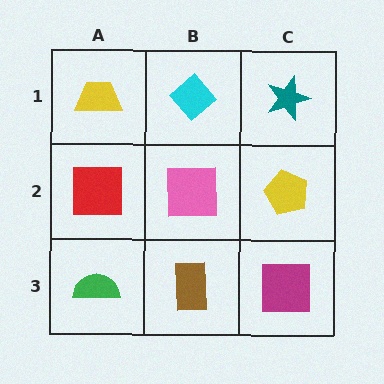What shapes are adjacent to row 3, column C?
A yellow pentagon (row 2, column C), a brown rectangle (row 3, column B).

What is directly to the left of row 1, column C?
A cyan diamond.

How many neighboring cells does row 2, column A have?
3.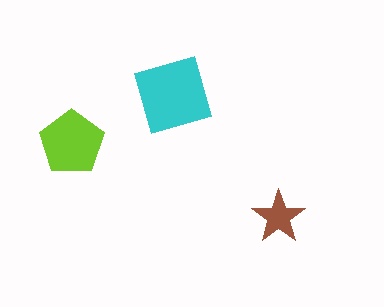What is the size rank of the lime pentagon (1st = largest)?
2nd.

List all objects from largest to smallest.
The cyan square, the lime pentagon, the brown star.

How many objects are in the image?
There are 3 objects in the image.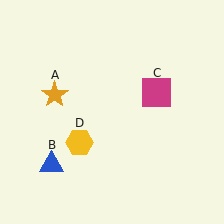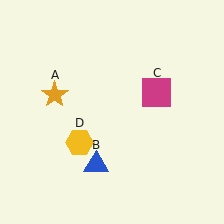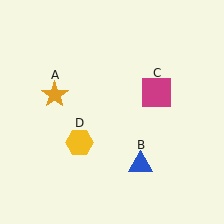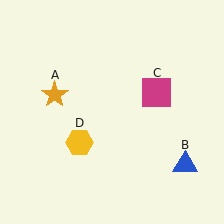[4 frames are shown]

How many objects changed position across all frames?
1 object changed position: blue triangle (object B).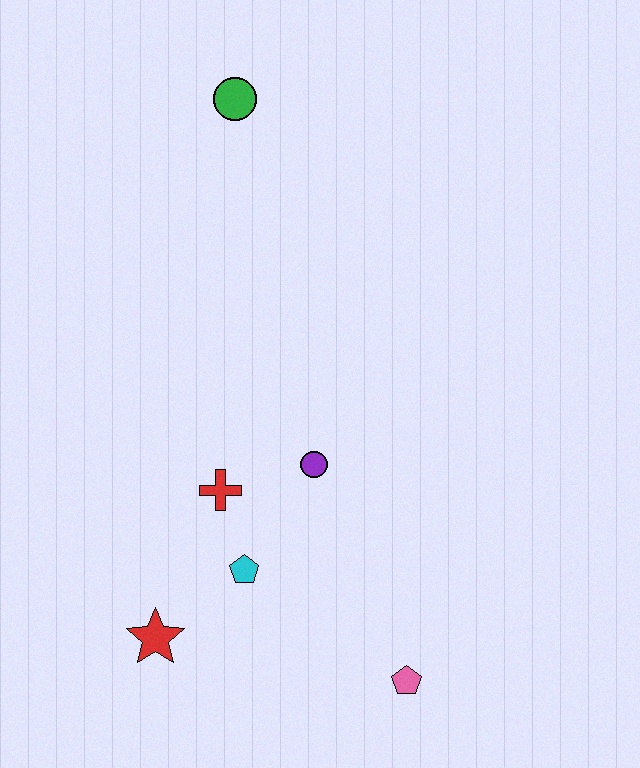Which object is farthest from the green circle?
The pink pentagon is farthest from the green circle.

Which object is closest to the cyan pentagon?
The red cross is closest to the cyan pentagon.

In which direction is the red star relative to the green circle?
The red star is below the green circle.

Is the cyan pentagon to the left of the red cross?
No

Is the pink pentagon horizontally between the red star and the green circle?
No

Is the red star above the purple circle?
No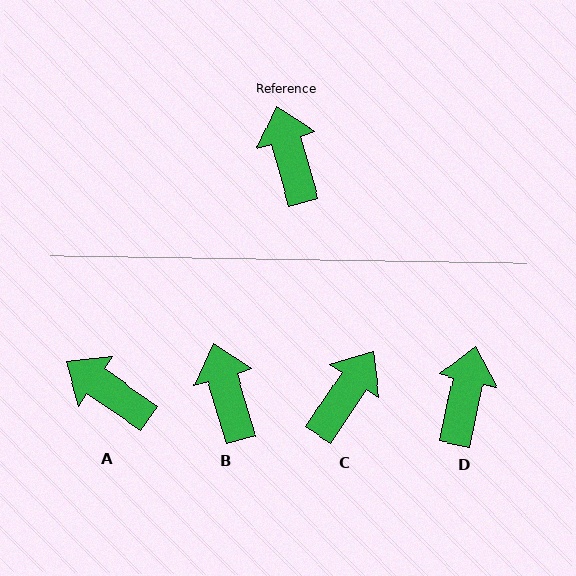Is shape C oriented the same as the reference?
No, it is off by about 50 degrees.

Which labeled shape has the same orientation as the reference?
B.